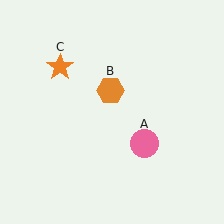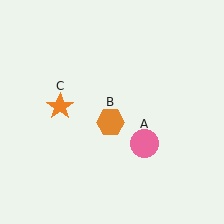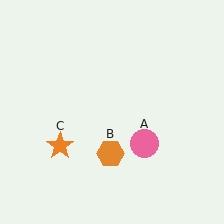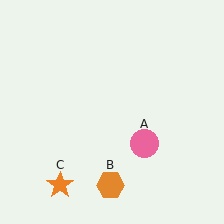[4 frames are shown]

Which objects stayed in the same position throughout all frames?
Pink circle (object A) remained stationary.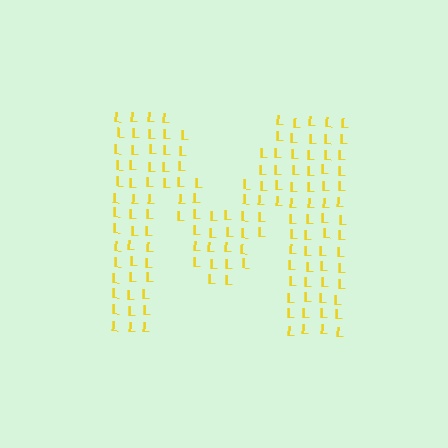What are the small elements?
The small elements are letter L's.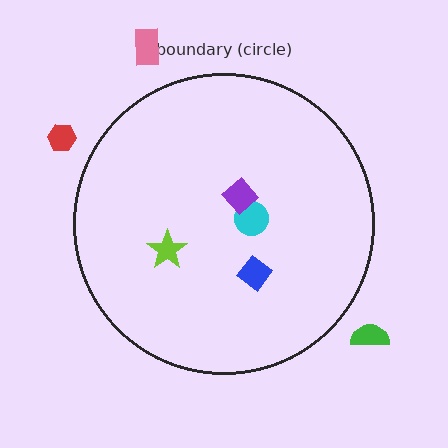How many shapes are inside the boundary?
4 inside, 3 outside.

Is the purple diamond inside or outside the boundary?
Inside.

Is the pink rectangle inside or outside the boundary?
Outside.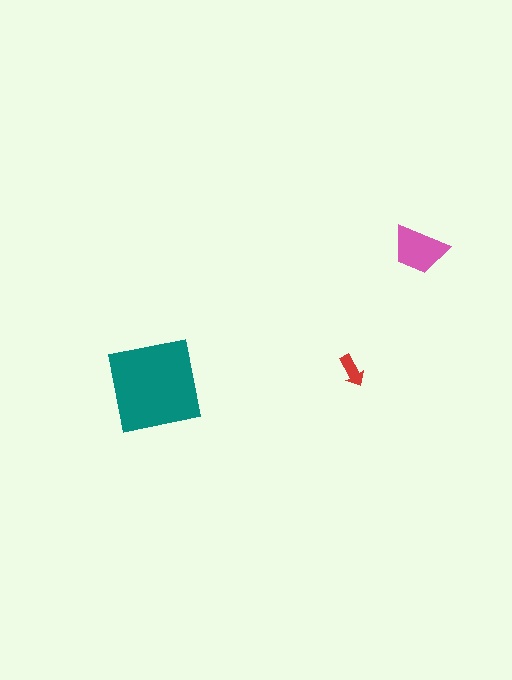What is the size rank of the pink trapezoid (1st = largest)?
2nd.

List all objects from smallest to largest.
The red arrow, the pink trapezoid, the teal square.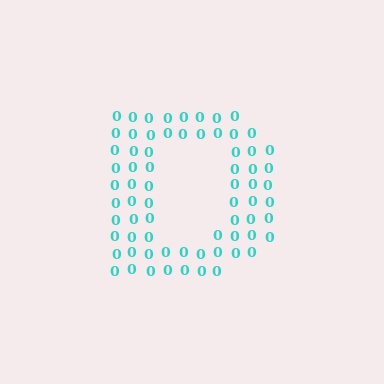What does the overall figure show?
The overall figure shows the letter D.